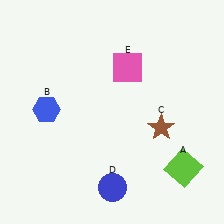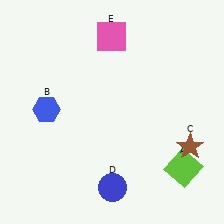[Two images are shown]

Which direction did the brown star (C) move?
The brown star (C) moved right.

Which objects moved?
The objects that moved are: the brown star (C), the pink square (E).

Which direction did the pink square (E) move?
The pink square (E) moved up.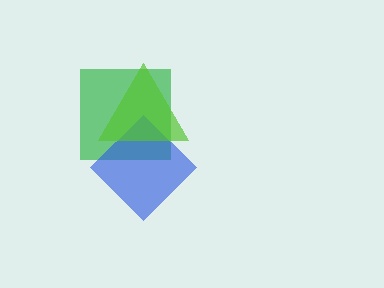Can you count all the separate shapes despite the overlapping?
Yes, there are 3 separate shapes.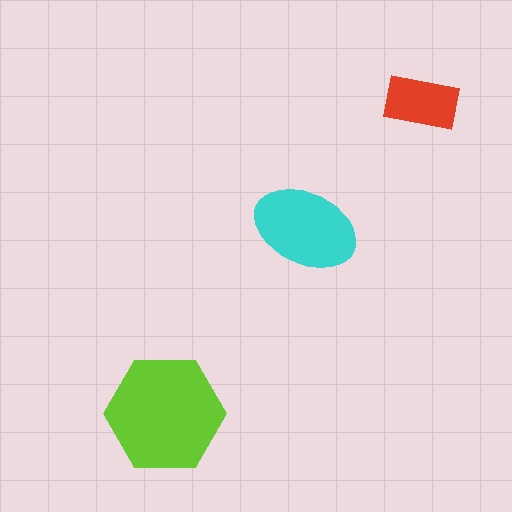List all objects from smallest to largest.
The red rectangle, the cyan ellipse, the lime hexagon.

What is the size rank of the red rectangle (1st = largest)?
3rd.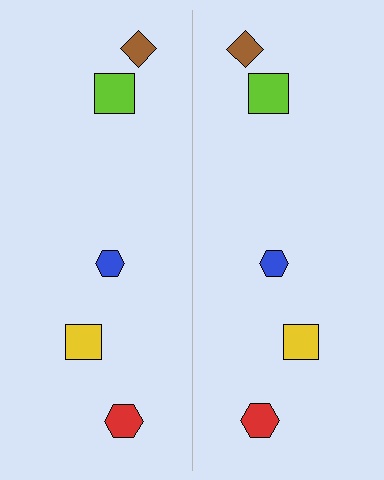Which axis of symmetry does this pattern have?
The pattern has a vertical axis of symmetry running through the center of the image.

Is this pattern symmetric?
Yes, this pattern has bilateral (reflection) symmetry.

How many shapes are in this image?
There are 10 shapes in this image.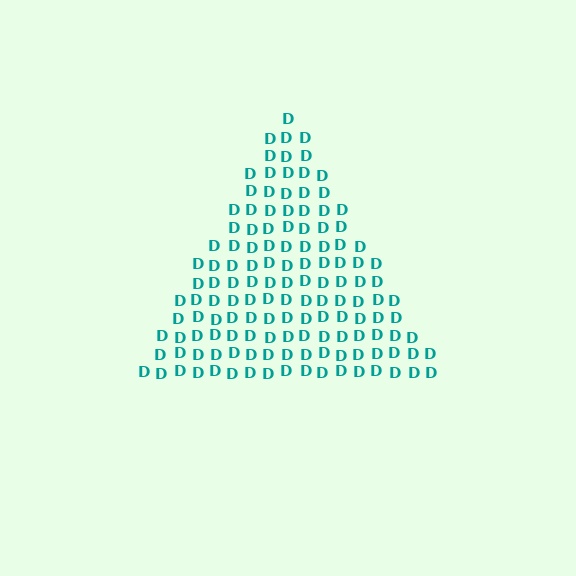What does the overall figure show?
The overall figure shows a triangle.